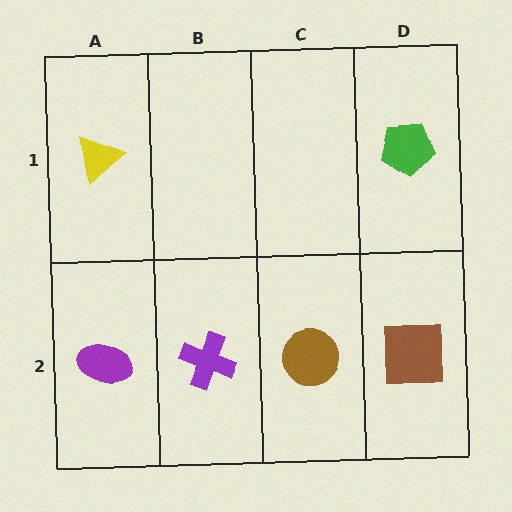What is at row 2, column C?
A brown circle.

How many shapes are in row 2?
4 shapes.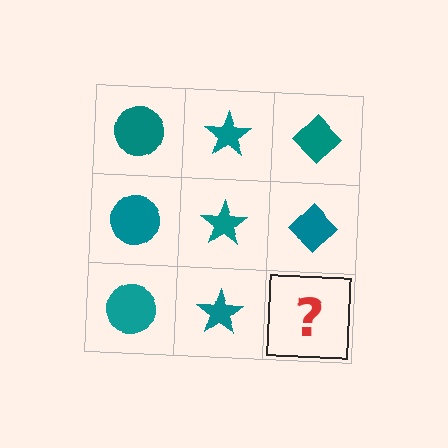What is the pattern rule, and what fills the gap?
The rule is that each column has a consistent shape. The gap should be filled with a teal diamond.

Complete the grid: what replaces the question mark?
The question mark should be replaced with a teal diamond.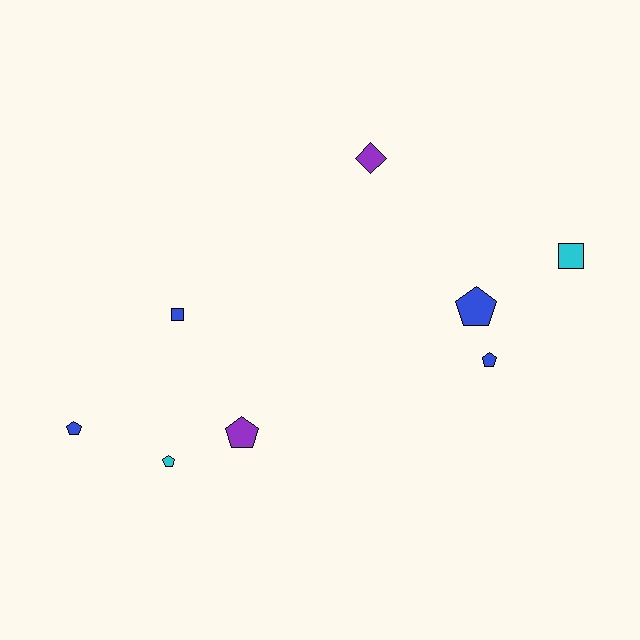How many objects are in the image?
There are 8 objects.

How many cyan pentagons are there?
There is 1 cyan pentagon.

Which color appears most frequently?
Blue, with 4 objects.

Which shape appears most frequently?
Pentagon, with 5 objects.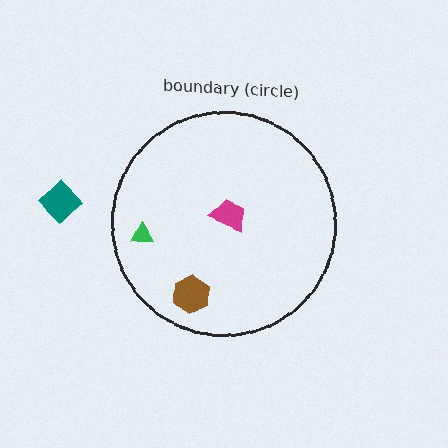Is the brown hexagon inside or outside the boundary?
Inside.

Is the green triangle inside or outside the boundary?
Inside.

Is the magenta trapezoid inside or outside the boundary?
Inside.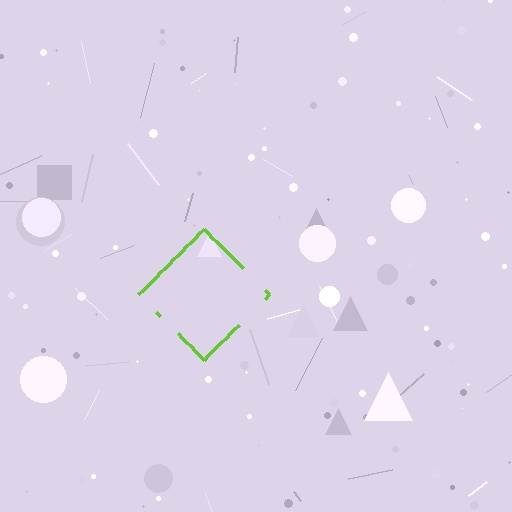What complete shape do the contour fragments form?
The contour fragments form a diamond.